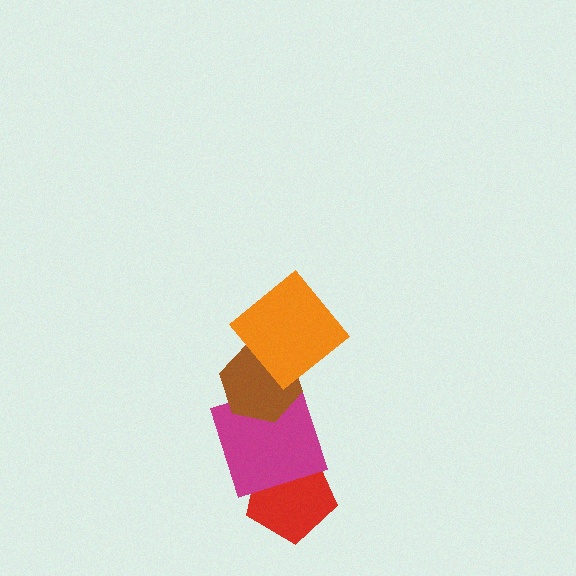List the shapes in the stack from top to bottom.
From top to bottom: the orange diamond, the brown hexagon, the magenta square, the red pentagon.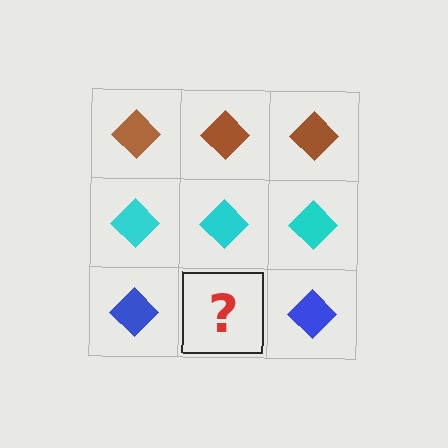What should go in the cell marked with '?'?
The missing cell should contain a blue diamond.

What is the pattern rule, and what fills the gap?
The rule is that each row has a consistent color. The gap should be filled with a blue diamond.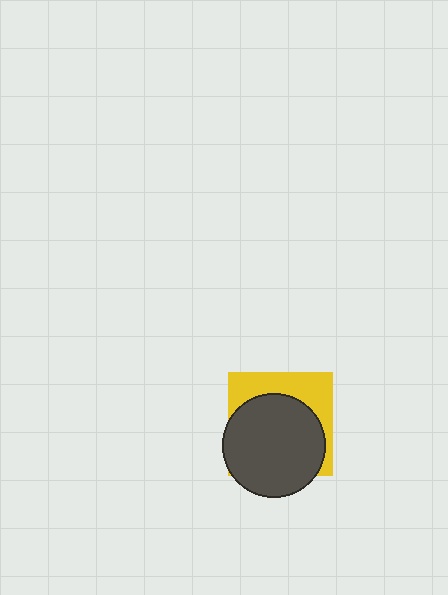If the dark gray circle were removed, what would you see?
You would see the complete yellow square.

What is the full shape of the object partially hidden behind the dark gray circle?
The partially hidden object is a yellow square.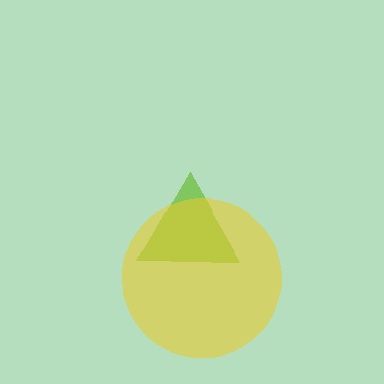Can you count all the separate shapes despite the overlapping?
Yes, there are 2 separate shapes.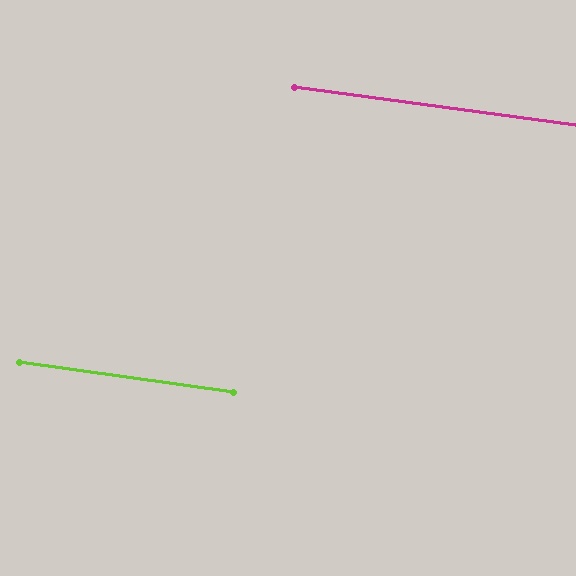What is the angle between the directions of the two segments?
Approximately 0 degrees.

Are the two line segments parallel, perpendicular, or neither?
Parallel — their directions differ by only 0.4°.